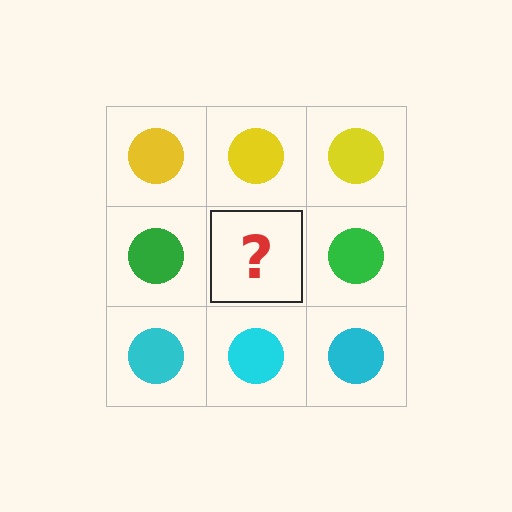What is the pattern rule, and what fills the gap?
The rule is that each row has a consistent color. The gap should be filled with a green circle.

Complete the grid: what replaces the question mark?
The question mark should be replaced with a green circle.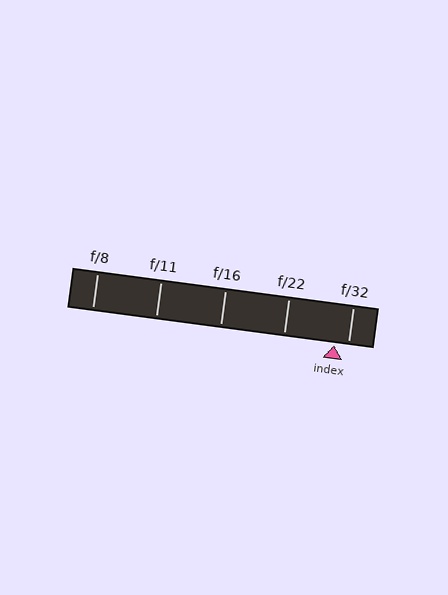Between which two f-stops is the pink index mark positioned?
The index mark is between f/22 and f/32.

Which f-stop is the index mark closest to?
The index mark is closest to f/32.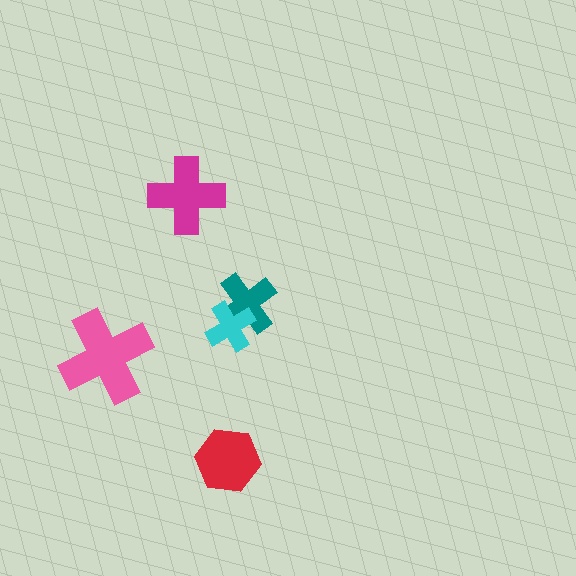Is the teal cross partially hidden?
Yes, it is partially covered by another shape.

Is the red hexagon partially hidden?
No, no other shape covers it.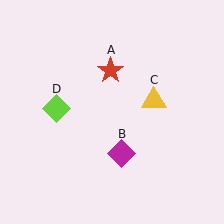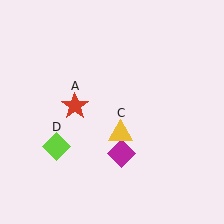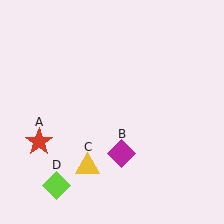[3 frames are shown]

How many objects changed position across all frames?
3 objects changed position: red star (object A), yellow triangle (object C), lime diamond (object D).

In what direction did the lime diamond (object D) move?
The lime diamond (object D) moved down.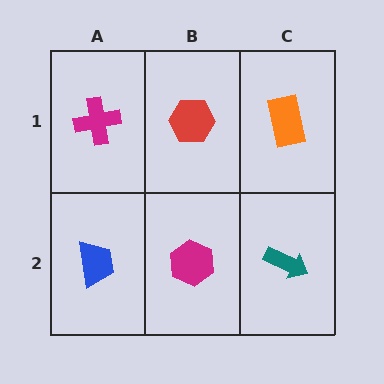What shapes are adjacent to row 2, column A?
A magenta cross (row 1, column A), a magenta hexagon (row 2, column B).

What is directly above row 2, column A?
A magenta cross.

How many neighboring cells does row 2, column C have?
2.